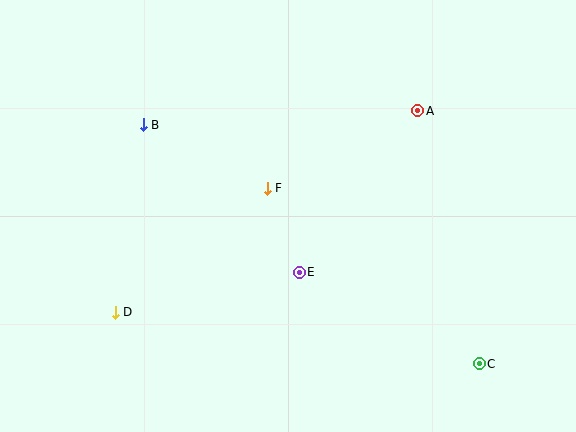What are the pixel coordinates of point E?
Point E is at (299, 272).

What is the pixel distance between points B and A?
The distance between B and A is 275 pixels.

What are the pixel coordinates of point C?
Point C is at (479, 364).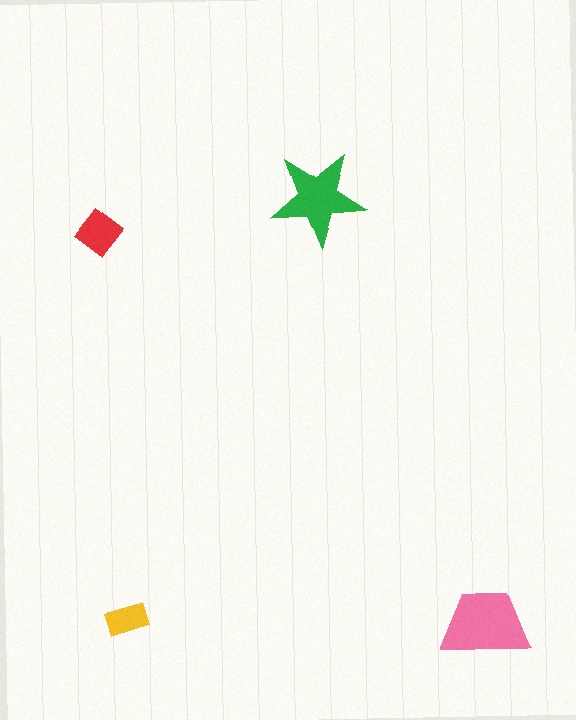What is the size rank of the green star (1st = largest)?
2nd.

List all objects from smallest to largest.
The yellow rectangle, the red diamond, the green star, the pink trapezoid.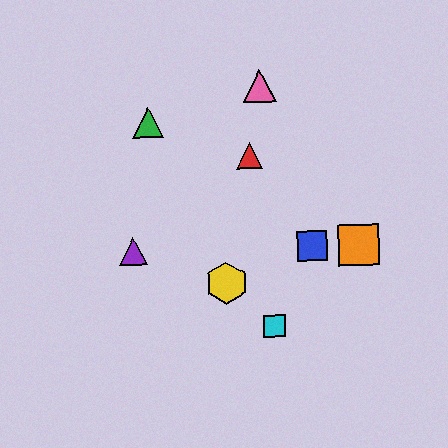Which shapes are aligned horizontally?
The blue square, the purple triangle, the orange square are aligned horizontally.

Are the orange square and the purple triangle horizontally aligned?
Yes, both are at y≈245.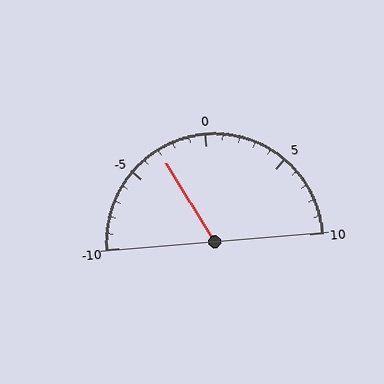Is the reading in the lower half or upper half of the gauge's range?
The reading is in the lower half of the range (-10 to 10).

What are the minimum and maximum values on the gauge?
The gauge ranges from -10 to 10.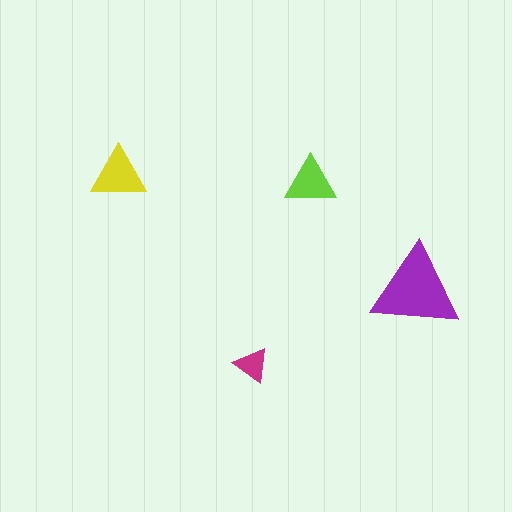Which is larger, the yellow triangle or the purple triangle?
The purple one.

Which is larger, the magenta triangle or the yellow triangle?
The yellow one.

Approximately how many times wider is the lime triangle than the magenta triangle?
About 1.5 times wider.